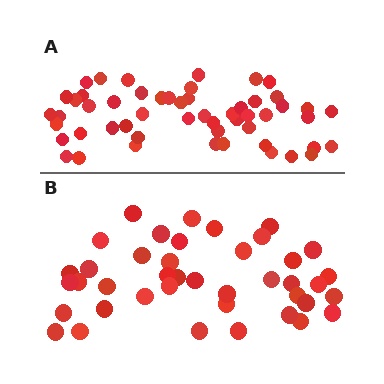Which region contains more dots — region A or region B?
Region A (the top region) has more dots.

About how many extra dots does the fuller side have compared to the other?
Region A has roughly 12 or so more dots than region B.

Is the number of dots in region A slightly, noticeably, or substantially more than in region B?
Region A has noticeably more, but not dramatically so. The ratio is roughly 1.3 to 1.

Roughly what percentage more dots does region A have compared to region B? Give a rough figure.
About 30% more.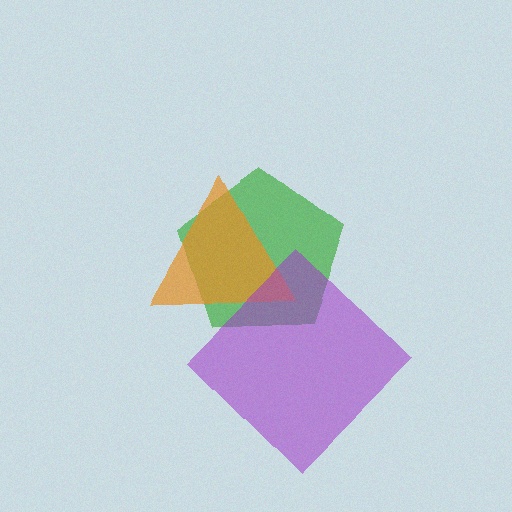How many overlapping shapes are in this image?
There are 3 overlapping shapes in the image.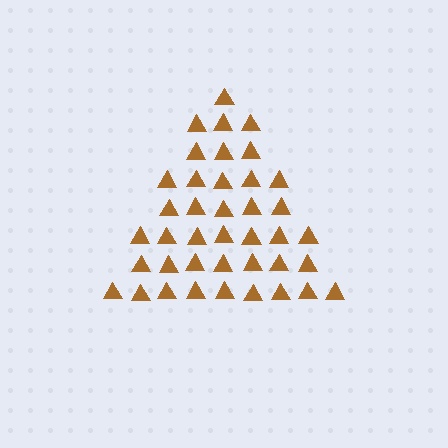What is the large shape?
The large shape is a triangle.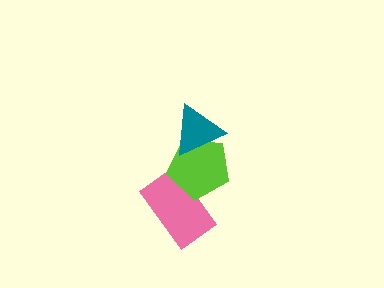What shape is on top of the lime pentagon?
The teal triangle is on top of the lime pentagon.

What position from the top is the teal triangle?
The teal triangle is 1st from the top.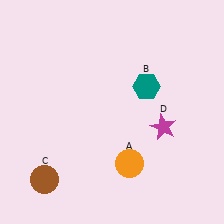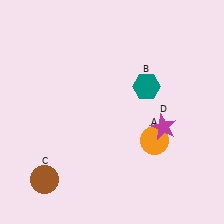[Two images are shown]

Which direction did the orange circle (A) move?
The orange circle (A) moved right.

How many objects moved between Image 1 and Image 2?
1 object moved between the two images.